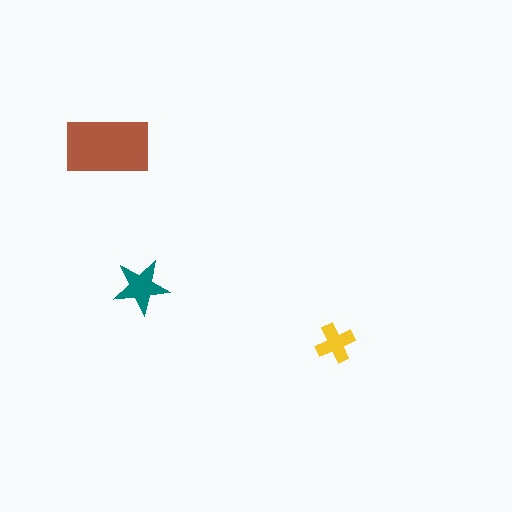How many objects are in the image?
There are 3 objects in the image.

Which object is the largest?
The brown rectangle.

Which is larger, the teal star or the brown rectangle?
The brown rectangle.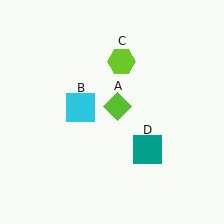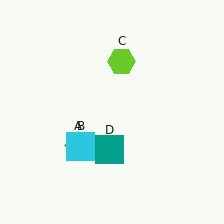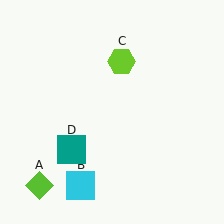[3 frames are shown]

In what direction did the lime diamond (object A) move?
The lime diamond (object A) moved down and to the left.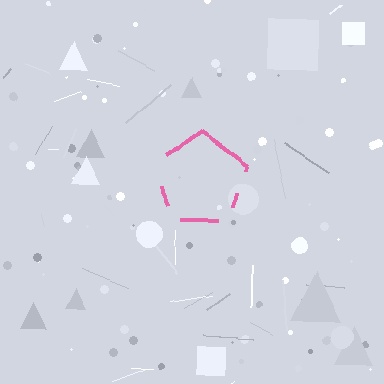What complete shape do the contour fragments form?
The contour fragments form a pentagon.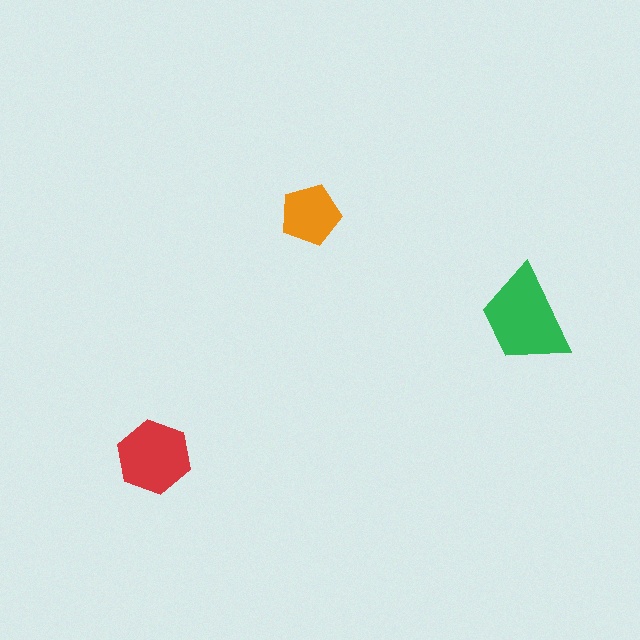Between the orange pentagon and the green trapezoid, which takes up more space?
The green trapezoid.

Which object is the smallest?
The orange pentagon.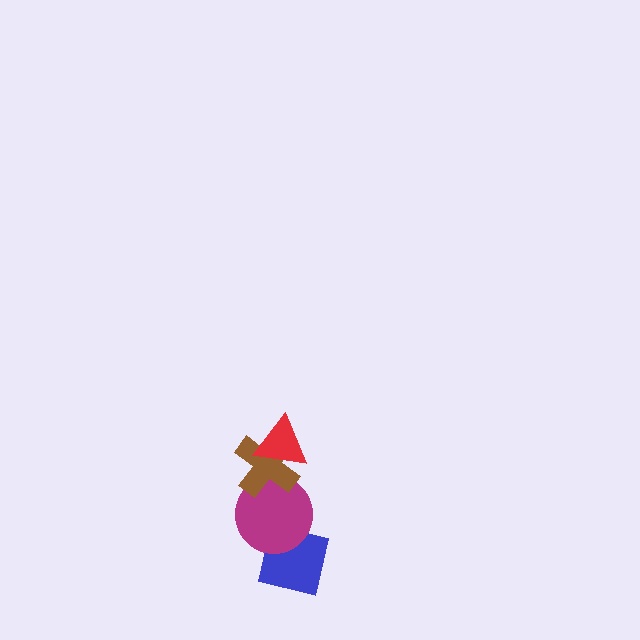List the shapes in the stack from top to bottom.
From top to bottom: the red triangle, the brown cross, the magenta circle, the blue square.